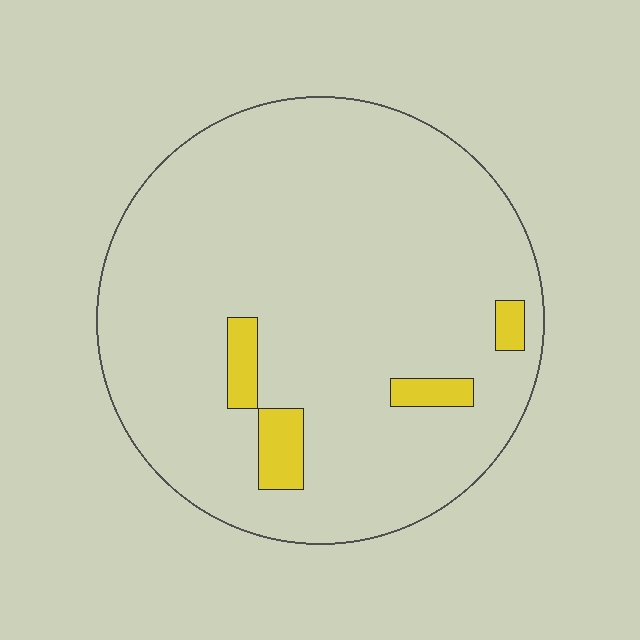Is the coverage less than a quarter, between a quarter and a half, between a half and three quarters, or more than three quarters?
Less than a quarter.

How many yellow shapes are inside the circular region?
4.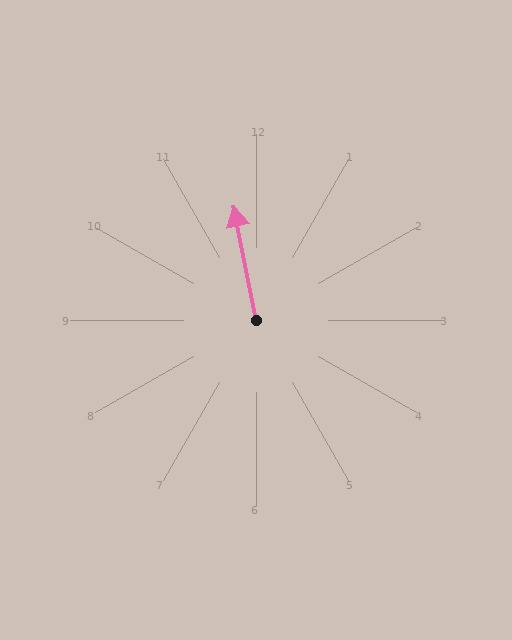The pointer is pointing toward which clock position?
Roughly 12 o'clock.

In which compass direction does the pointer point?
North.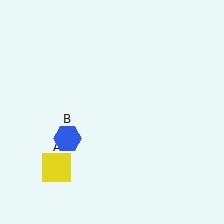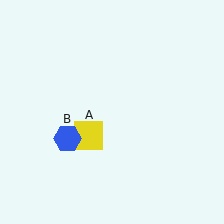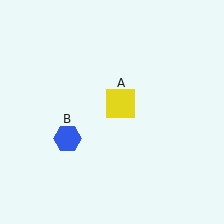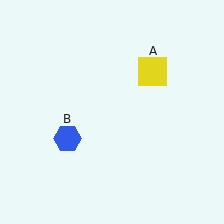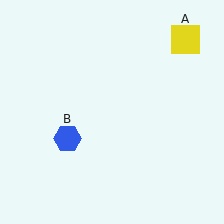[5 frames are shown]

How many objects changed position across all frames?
1 object changed position: yellow square (object A).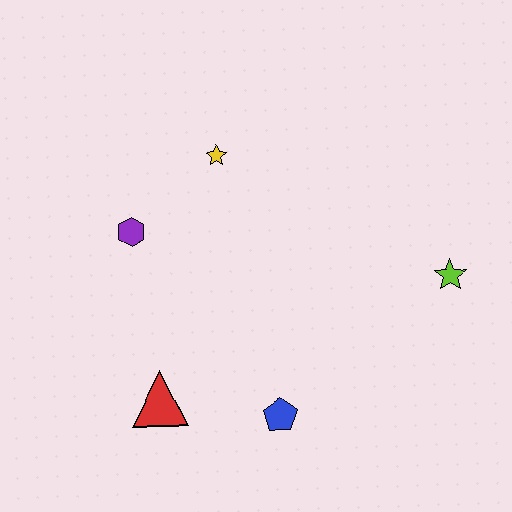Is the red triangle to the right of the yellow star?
No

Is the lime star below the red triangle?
No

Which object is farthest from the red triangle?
The lime star is farthest from the red triangle.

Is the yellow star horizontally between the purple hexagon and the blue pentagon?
Yes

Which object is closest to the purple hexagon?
The yellow star is closest to the purple hexagon.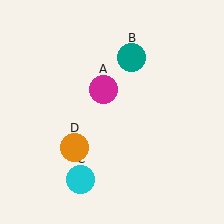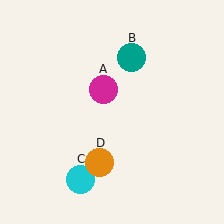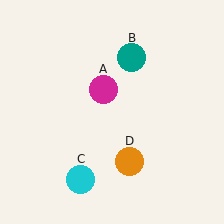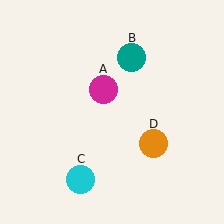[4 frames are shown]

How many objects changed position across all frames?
1 object changed position: orange circle (object D).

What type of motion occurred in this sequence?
The orange circle (object D) rotated counterclockwise around the center of the scene.